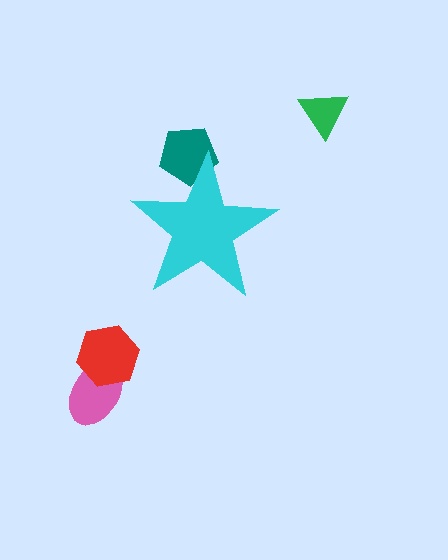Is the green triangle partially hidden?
No, the green triangle is fully visible.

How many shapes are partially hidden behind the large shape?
1 shape is partially hidden.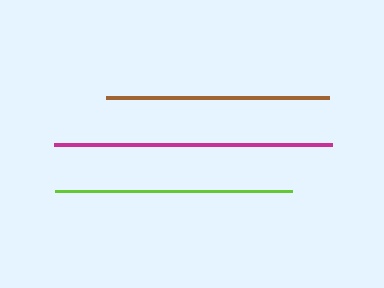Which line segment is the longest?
The magenta line is the longest at approximately 278 pixels.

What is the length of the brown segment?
The brown segment is approximately 222 pixels long.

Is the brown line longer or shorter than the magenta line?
The magenta line is longer than the brown line.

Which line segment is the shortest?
The brown line is the shortest at approximately 222 pixels.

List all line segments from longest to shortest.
From longest to shortest: magenta, lime, brown.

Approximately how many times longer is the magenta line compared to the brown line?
The magenta line is approximately 1.2 times the length of the brown line.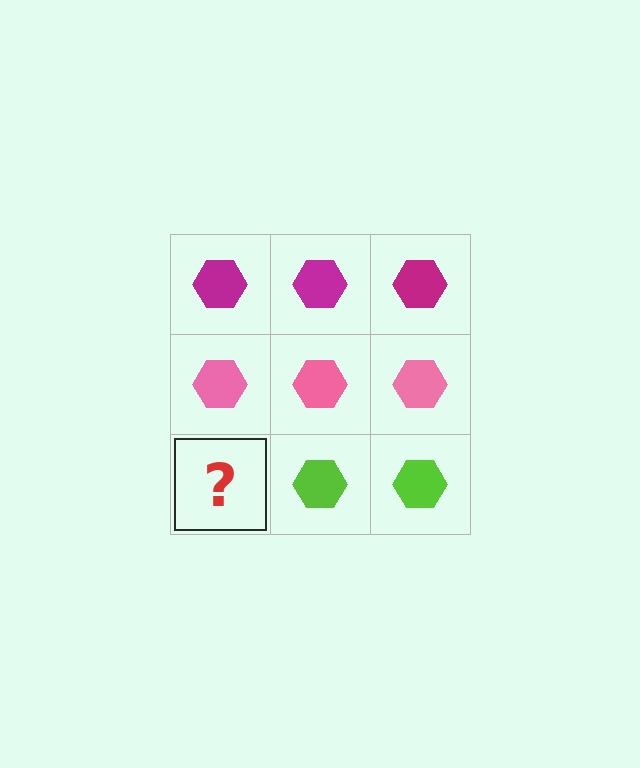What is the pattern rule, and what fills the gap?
The rule is that each row has a consistent color. The gap should be filled with a lime hexagon.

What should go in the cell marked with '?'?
The missing cell should contain a lime hexagon.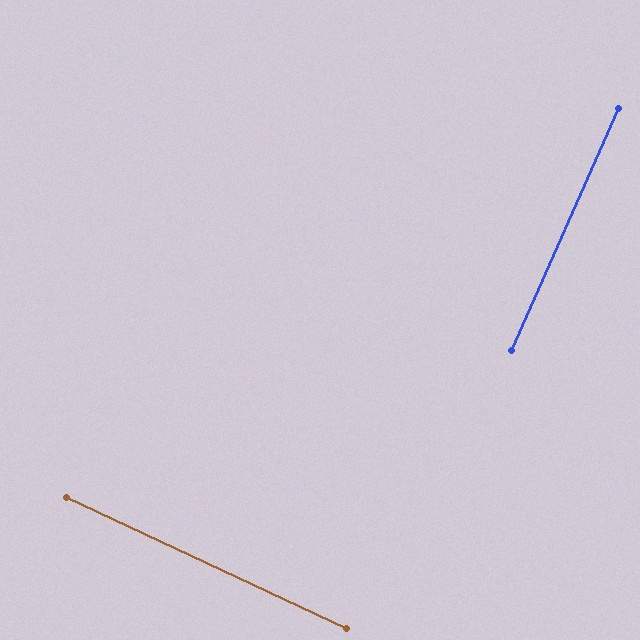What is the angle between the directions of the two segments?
Approximately 89 degrees.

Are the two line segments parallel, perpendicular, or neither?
Perpendicular — they meet at approximately 89°.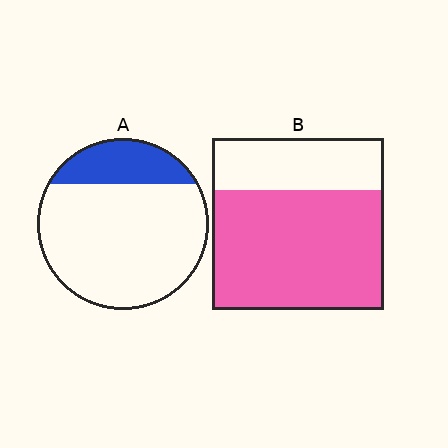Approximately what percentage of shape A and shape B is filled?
A is approximately 20% and B is approximately 70%.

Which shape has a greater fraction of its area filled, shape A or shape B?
Shape B.